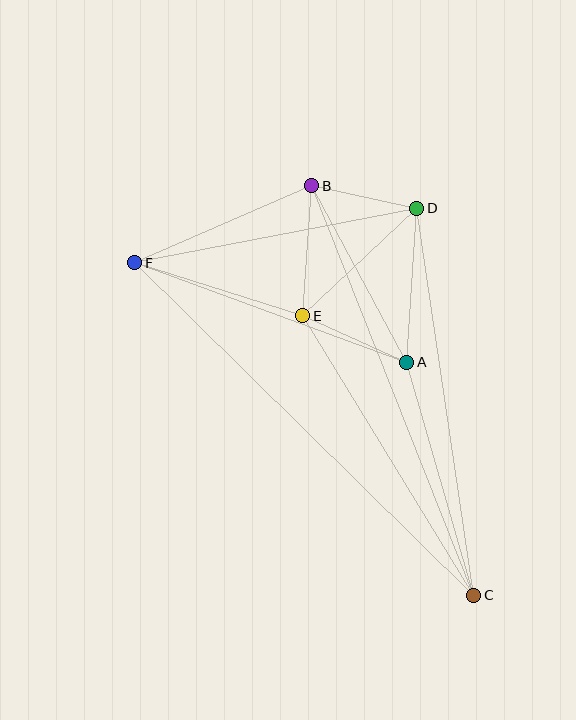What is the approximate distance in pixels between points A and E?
The distance between A and E is approximately 114 pixels.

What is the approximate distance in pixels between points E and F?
The distance between E and F is approximately 176 pixels.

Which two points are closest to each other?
Points B and D are closest to each other.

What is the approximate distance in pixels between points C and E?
The distance between C and E is approximately 328 pixels.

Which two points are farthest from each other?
Points C and F are farthest from each other.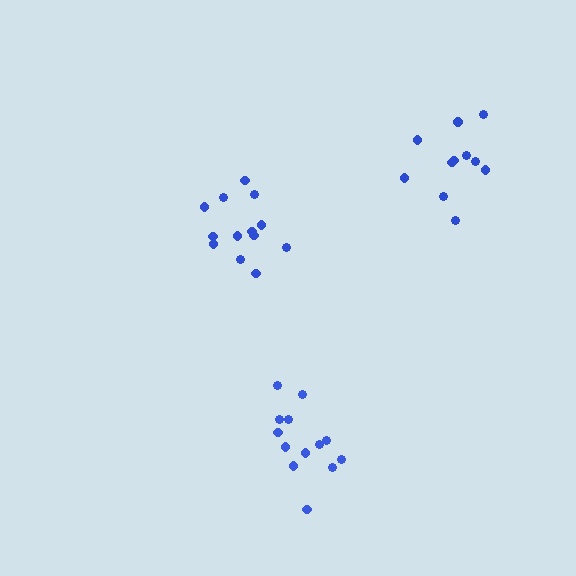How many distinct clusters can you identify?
There are 3 distinct clusters.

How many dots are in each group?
Group 1: 13 dots, Group 2: 13 dots, Group 3: 11 dots (37 total).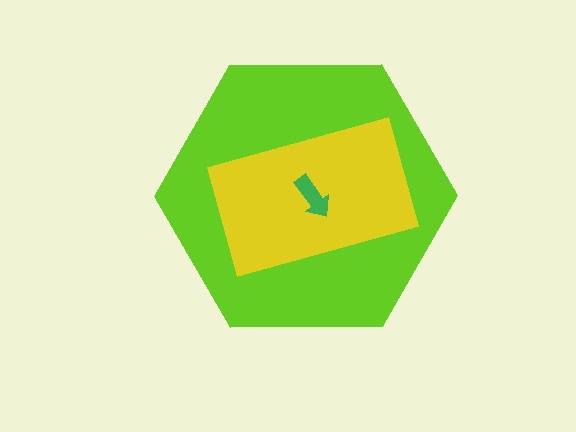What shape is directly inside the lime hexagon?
The yellow rectangle.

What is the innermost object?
The green arrow.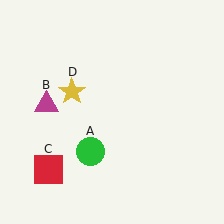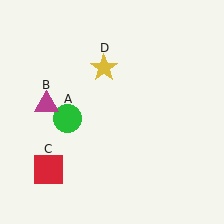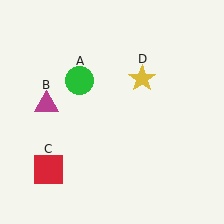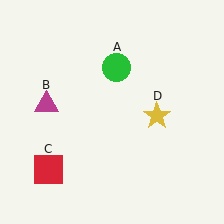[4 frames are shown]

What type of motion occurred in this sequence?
The green circle (object A), yellow star (object D) rotated clockwise around the center of the scene.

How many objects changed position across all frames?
2 objects changed position: green circle (object A), yellow star (object D).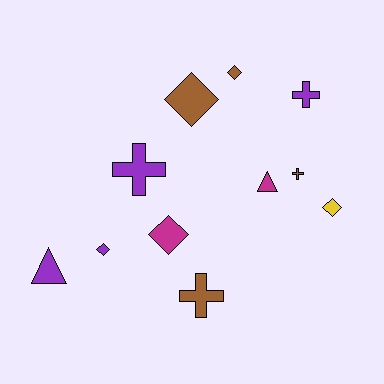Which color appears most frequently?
Brown, with 4 objects.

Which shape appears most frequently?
Diamond, with 5 objects.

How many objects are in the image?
There are 11 objects.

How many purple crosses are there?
There are 2 purple crosses.